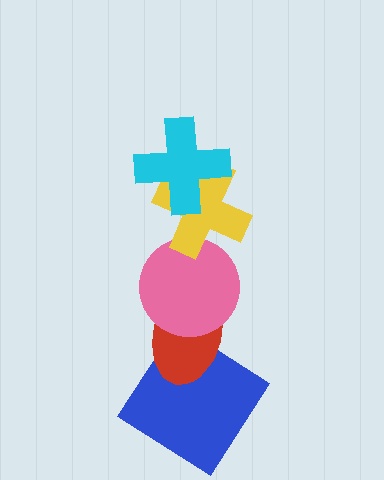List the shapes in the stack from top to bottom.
From top to bottom: the cyan cross, the yellow cross, the pink circle, the red ellipse, the blue diamond.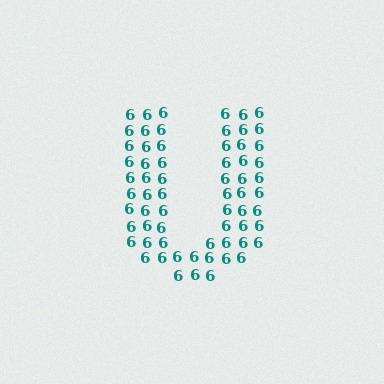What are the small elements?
The small elements are digit 6's.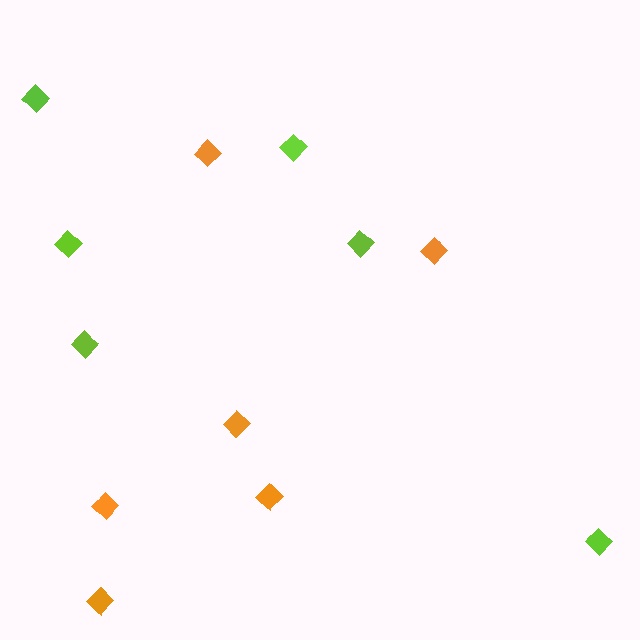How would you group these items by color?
There are 2 groups: one group of orange diamonds (6) and one group of lime diamonds (6).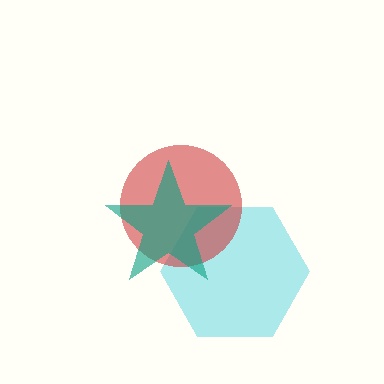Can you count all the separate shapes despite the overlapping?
Yes, there are 3 separate shapes.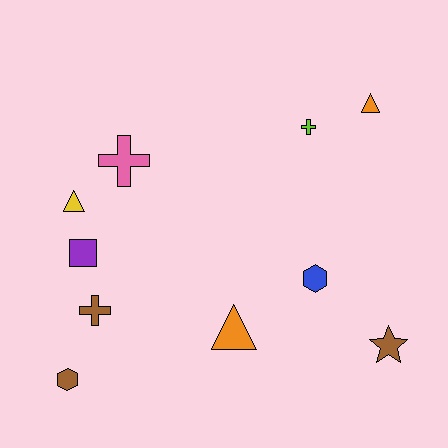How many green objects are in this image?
There are no green objects.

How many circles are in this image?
There are no circles.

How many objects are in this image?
There are 10 objects.